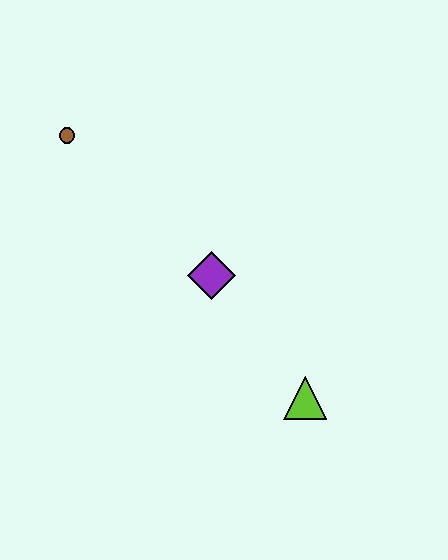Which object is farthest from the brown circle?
The lime triangle is farthest from the brown circle.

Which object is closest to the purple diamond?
The lime triangle is closest to the purple diamond.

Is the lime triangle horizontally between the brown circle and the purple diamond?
No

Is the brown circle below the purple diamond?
No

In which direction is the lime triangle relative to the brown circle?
The lime triangle is below the brown circle.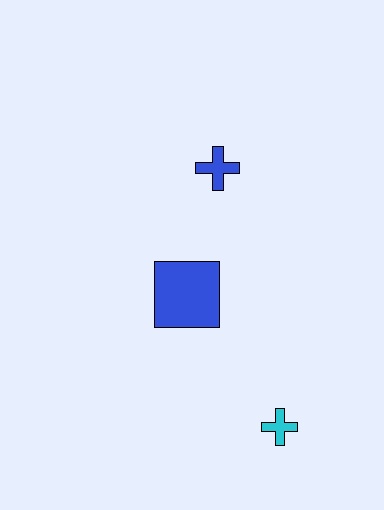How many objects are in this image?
There are 3 objects.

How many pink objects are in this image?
There are no pink objects.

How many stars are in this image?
There are no stars.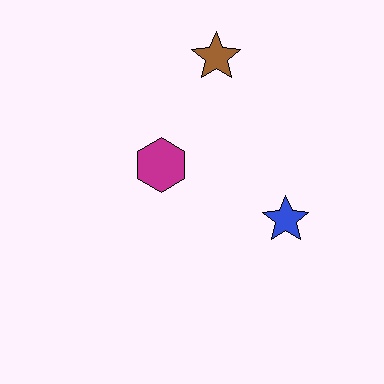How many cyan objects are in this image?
There are no cyan objects.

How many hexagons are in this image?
There is 1 hexagon.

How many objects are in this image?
There are 3 objects.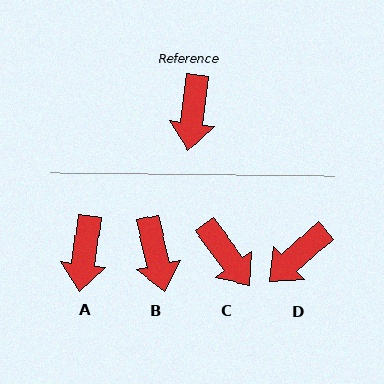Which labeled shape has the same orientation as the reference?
A.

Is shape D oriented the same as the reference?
No, it is off by about 40 degrees.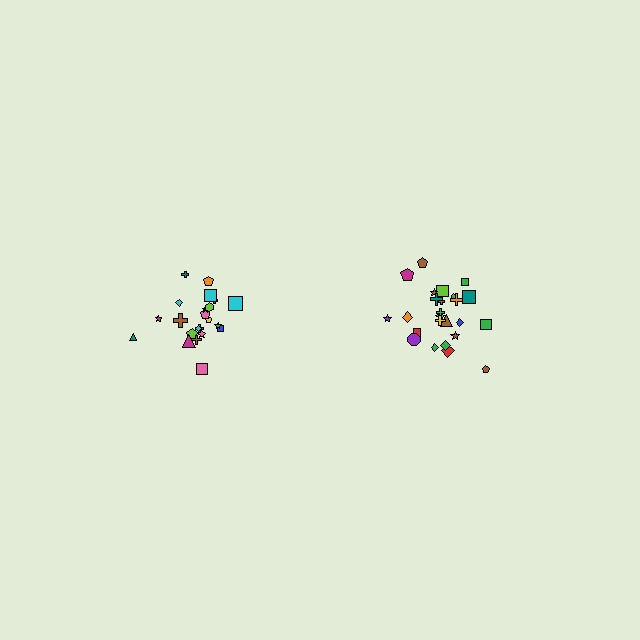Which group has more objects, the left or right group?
The right group.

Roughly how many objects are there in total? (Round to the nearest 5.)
Roughly 45 objects in total.